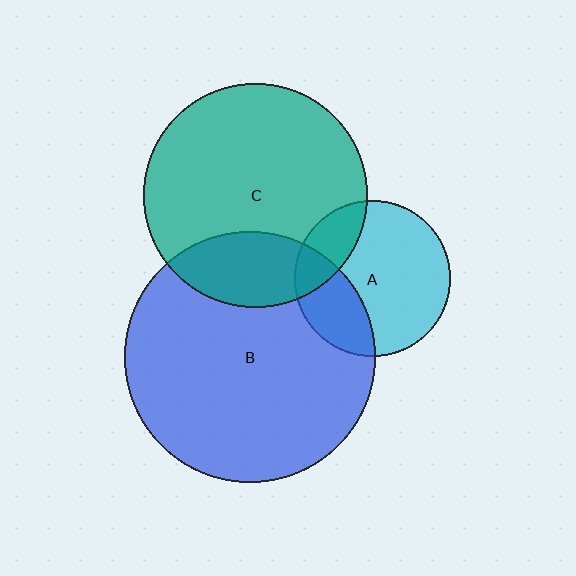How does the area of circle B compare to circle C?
Approximately 1.3 times.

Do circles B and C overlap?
Yes.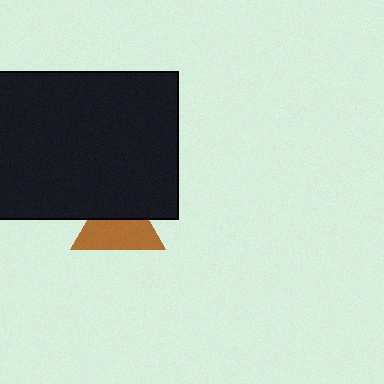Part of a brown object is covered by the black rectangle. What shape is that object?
It is a triangle.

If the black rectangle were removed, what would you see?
You would see the complete brown triangle.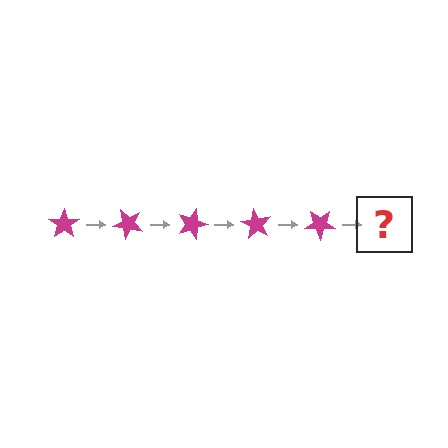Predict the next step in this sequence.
The next step is a magenta star rotated 225 degrees.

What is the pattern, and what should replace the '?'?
The pattern is that the star rotates 45 degrees each step. The '?' should be a magenta star rotated 225 degrees.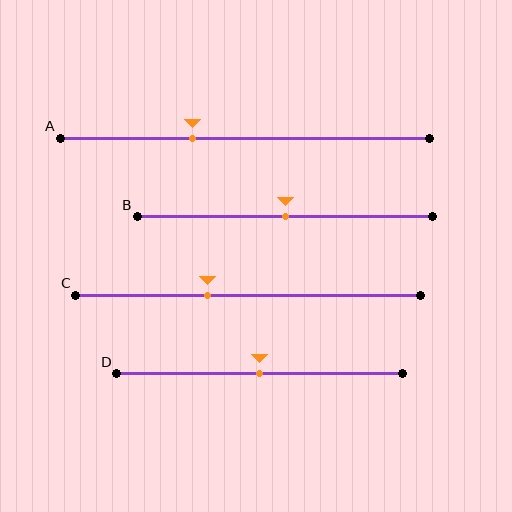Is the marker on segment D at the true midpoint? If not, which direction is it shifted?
Yes, the marker on segment D is at the true midpoint.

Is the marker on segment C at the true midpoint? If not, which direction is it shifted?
No, the marker on segment C is shifted to the left by about 12% of the segment length.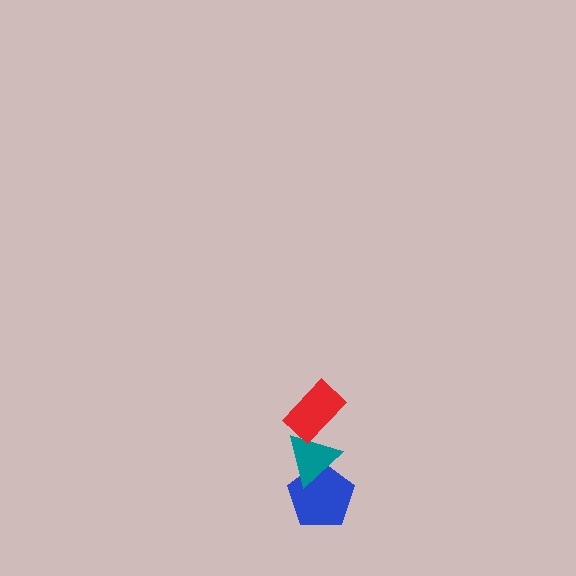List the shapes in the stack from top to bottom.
From top to bottom: the red rectangle, the teal triangle, the blue pentagon.